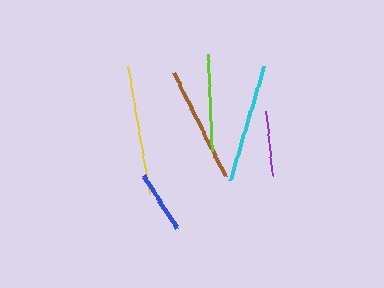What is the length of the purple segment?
The purple segment is approximately 65 pixels long.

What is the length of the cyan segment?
The cyan segment is approximately 118 pixels long.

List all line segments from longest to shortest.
From longest to shortest: yellow, cyan, brown, lime, purple, blue.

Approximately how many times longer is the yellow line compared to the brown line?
The yellow line is approximately 1.1 times the length of the brown line.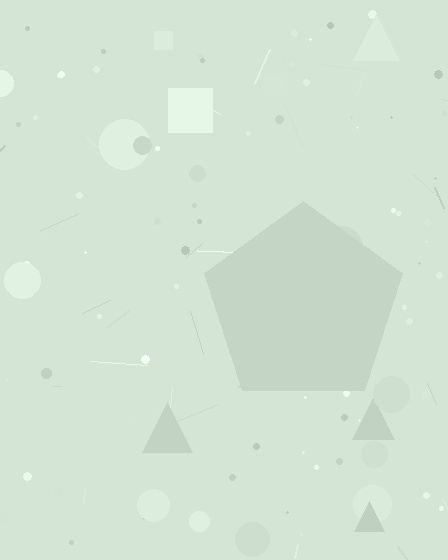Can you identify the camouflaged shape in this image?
The camouflaged shape is a pentagon.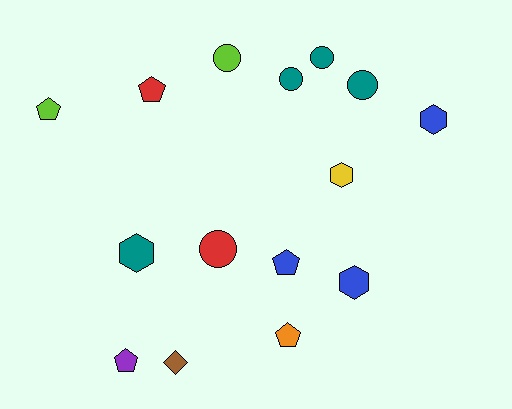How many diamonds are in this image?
There is 1 diamond.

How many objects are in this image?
There are 15 objects.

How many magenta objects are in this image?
There are no magenta objects.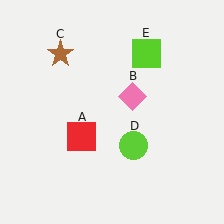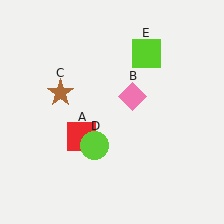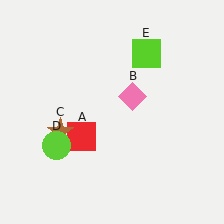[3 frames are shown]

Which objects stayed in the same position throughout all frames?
Red square (object A) and pink diamond (object B) and lime square (object E) remained stationary.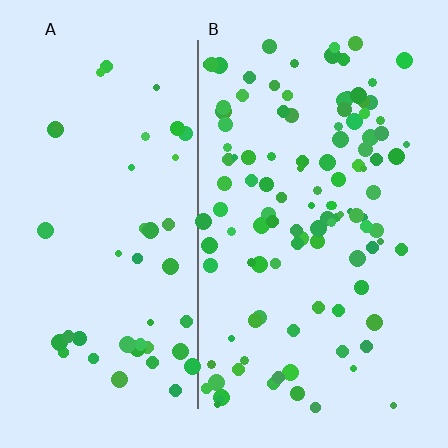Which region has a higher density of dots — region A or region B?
B (the right).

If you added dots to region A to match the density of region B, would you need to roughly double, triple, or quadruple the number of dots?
Approximately double.